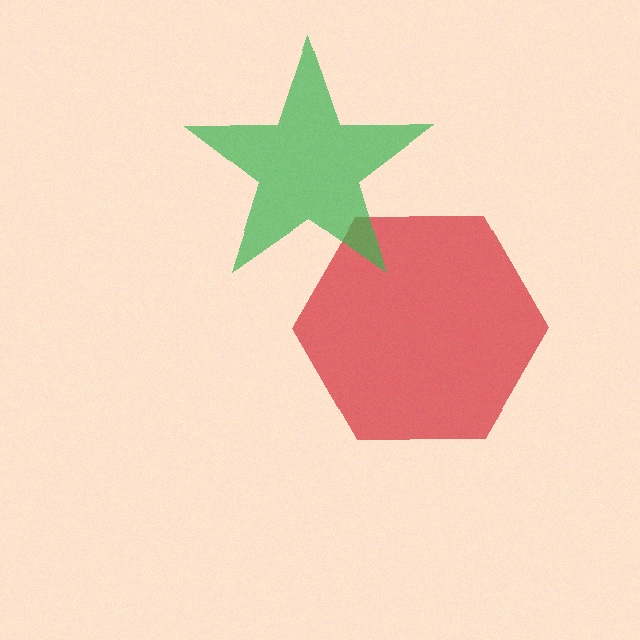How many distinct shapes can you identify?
There are 2 distinct shapes: a red hexagon, a green star.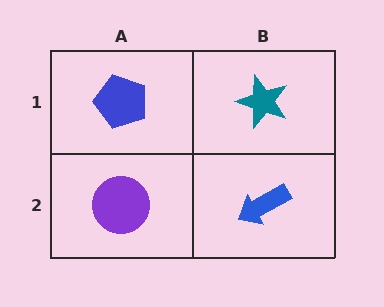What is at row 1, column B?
A teal star.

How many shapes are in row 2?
2 shapes.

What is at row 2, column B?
A blue arrow.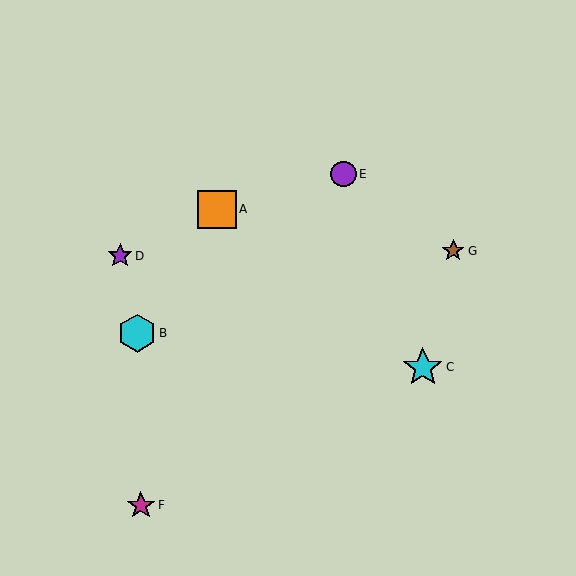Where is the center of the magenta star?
The center of the magenta star is at (141, 505).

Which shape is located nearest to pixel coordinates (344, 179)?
The purple circle (labeled E) at (343, 174) is nearest to that location.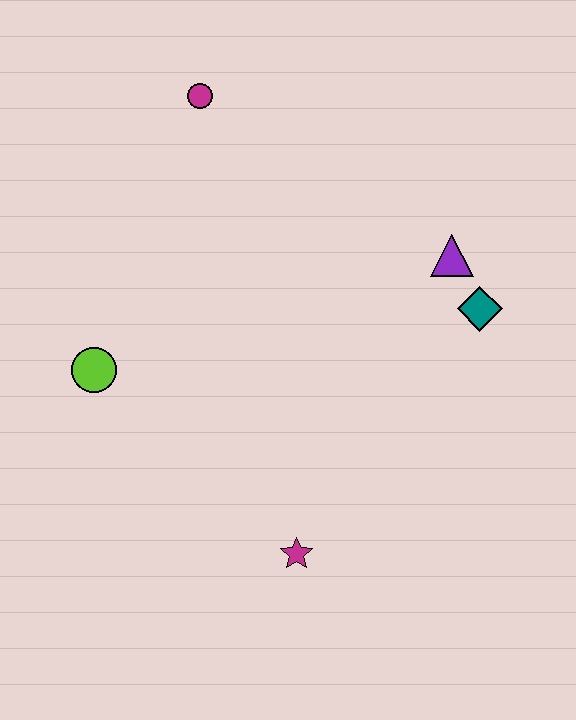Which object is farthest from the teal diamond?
The lime circle is farthest from the teal diamond.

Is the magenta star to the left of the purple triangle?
Yes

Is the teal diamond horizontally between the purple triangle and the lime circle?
No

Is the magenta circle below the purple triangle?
No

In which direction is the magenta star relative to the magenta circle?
The magenta star is below the magenta circle.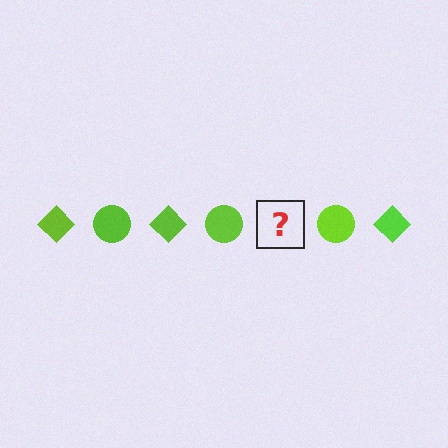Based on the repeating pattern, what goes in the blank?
The blank should be a lime diamond.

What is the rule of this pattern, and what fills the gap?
The rule is that the pattern cycles through diamond, circle shapes in lime. The gap should be filled with a lime diamond.